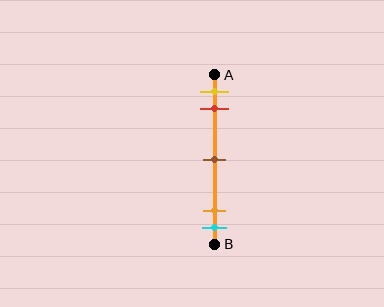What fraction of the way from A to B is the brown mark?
The brown mark is approximately 50% (0.5) of the way from A to B.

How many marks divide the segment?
There are 5 marks dividing the segment.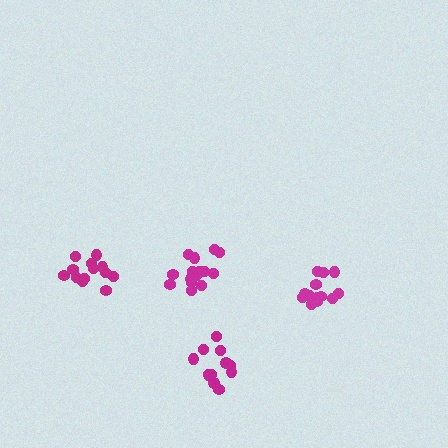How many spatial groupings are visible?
There are 4 spatial groupings.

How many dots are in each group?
Group 1: 13 dots, Group 2: 12 dots, Group 3: 15 dots, Group 4: 13 dots (53 total).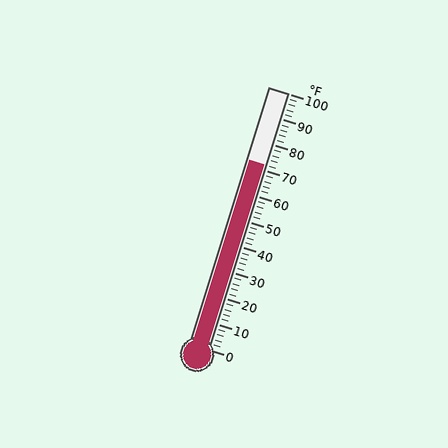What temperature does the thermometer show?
The thermometer shows approximately 72°F.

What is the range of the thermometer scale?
The thermometer scale ranges from 0°F to 100°F.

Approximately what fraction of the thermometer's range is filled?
The thermometer is filled to approximately 70% of its range.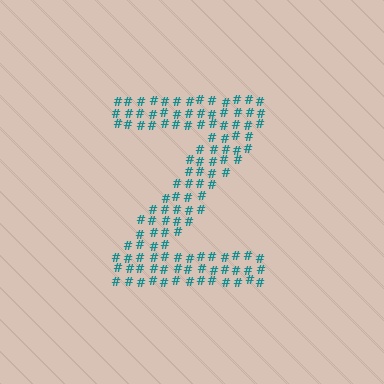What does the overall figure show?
The overall figure shows the letter Z.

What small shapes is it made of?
It is made of small hash symbols.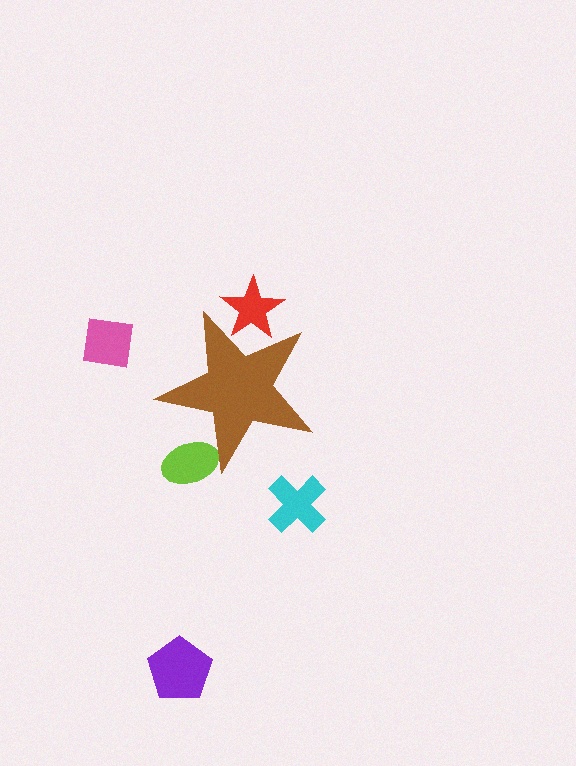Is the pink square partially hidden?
No, the pink square is fully visible.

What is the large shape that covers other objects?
A brown star.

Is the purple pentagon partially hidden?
No, the purple pentagon is fully visible.